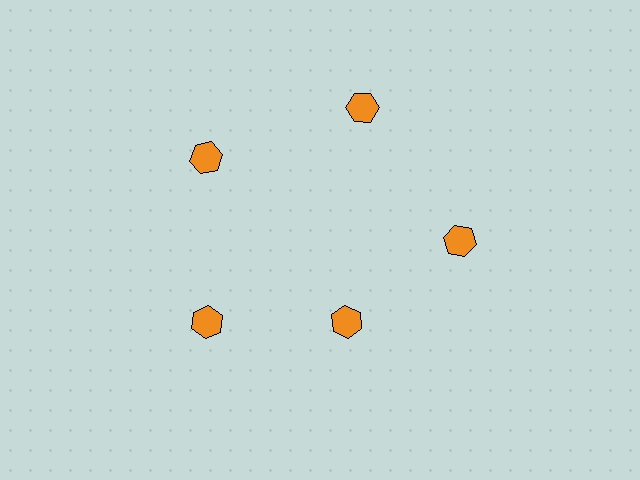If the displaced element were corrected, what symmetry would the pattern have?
It would have 5-fold rotational symmetry — the pattern would map onto itself every 72 degrees.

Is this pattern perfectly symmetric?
No. The 5 orange hexagons are arranged in a ring, but one element near the 5 o'clock position is pulled inward toward the center, breaking the 5-fold rotational symmetry.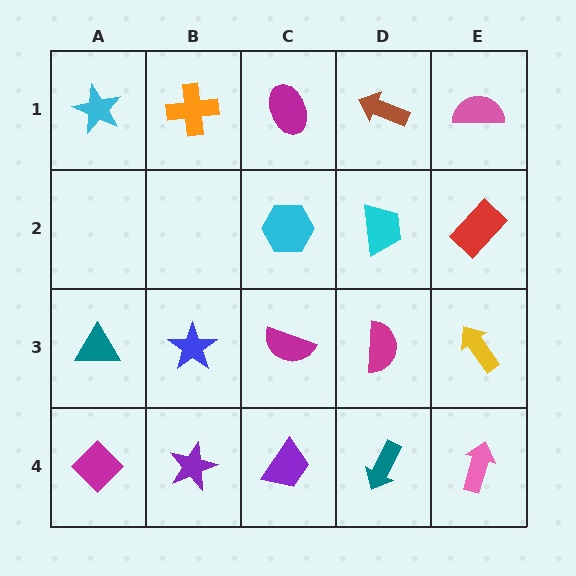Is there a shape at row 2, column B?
No, that cell is empty.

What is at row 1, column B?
An orange cross.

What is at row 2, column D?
A cyan trapezoid.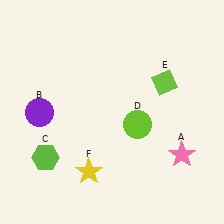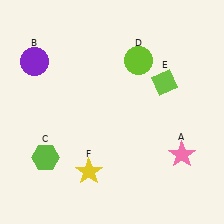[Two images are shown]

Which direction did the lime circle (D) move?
The lime circle (D) moved up.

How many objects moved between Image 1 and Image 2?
2 objects moved between the two images.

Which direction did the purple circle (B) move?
The purple circle (B) moved up.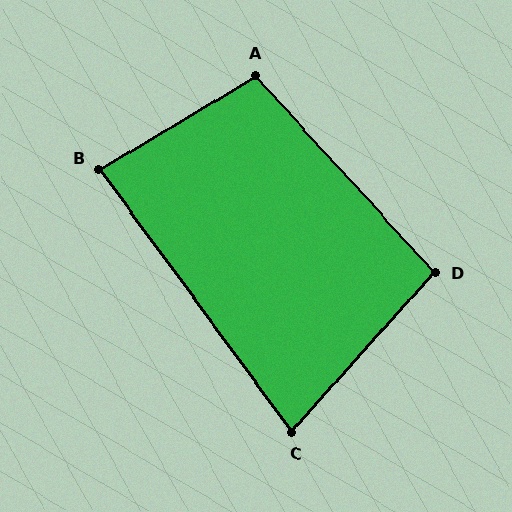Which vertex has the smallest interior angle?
C, at approximately 78 degrees.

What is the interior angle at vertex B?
Approximately 84 degrees (acute).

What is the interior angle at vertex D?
Approximately 96 degrees (obtuse).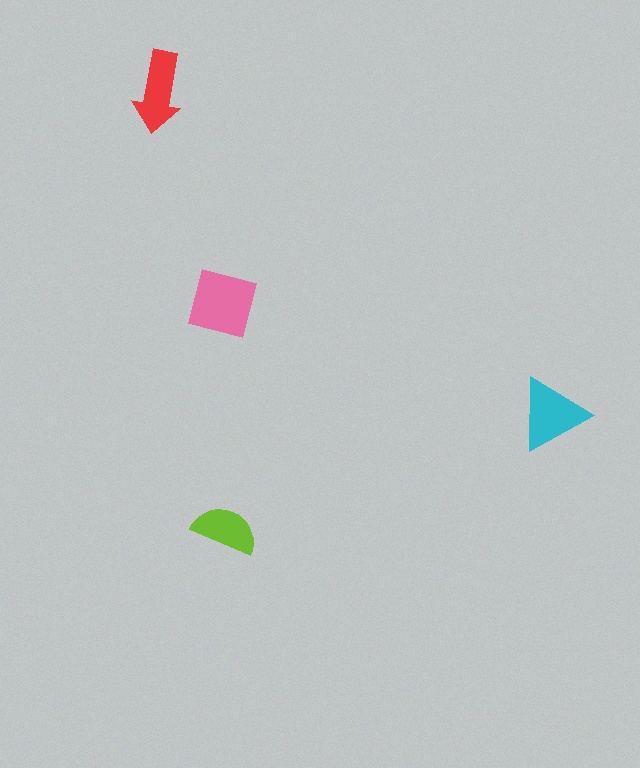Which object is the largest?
The pink square.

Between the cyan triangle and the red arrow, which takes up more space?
The cyan triangle.